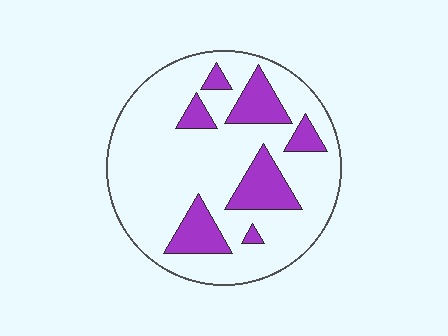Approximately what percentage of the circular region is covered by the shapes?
Approximately 20%.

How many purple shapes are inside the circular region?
7.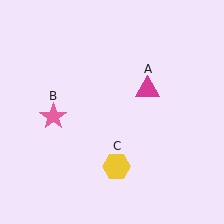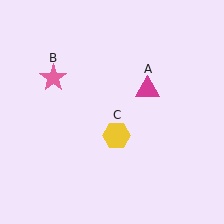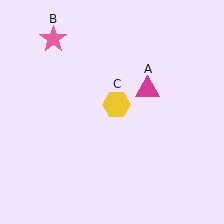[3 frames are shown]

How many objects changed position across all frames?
2 objects changed position: pink star (object B), yellow hexagon (object C).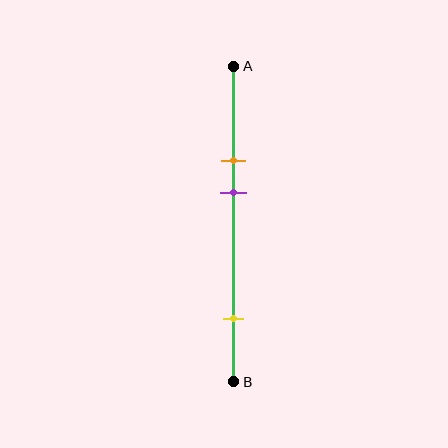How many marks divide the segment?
There are 3 marks dividing the segment.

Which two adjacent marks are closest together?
The orange and purple marks are the closest adjacent pair.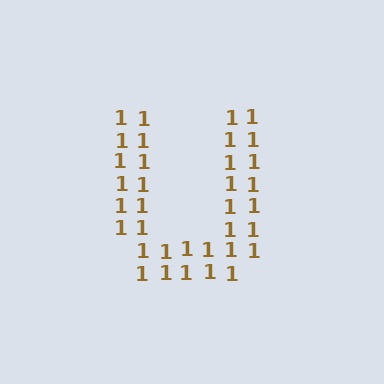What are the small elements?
The small elements are digit 1's.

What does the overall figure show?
The overall figure shows the letter U.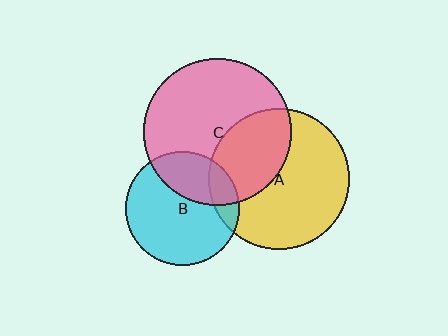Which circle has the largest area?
Circle C (pink).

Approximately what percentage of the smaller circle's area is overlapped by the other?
Approximately 35%.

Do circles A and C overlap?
Yes.